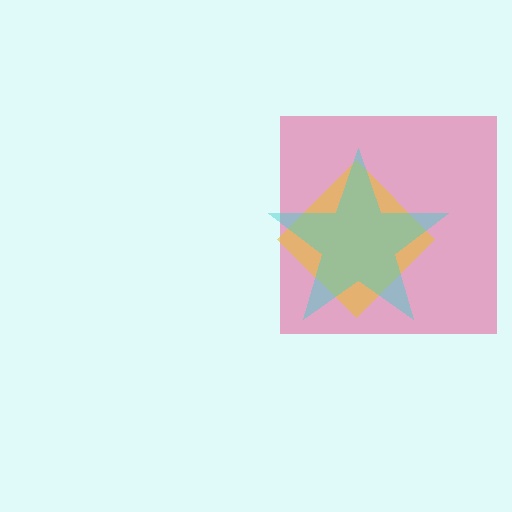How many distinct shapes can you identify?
There are 3 distinct shapes: a pink square, a yellow diamond, a cyan star.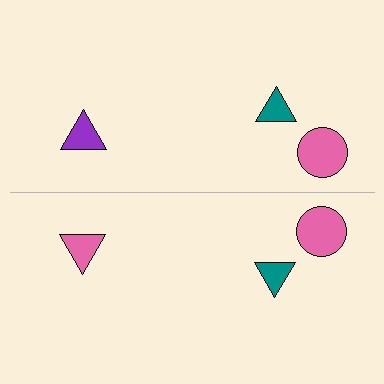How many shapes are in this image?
There are 6 shapes in this image.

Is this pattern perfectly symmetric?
No, the pattern is not perfectly symmetric. The pink triangle on the bottom side breaks the symmetry — its mirror counterpart is purple.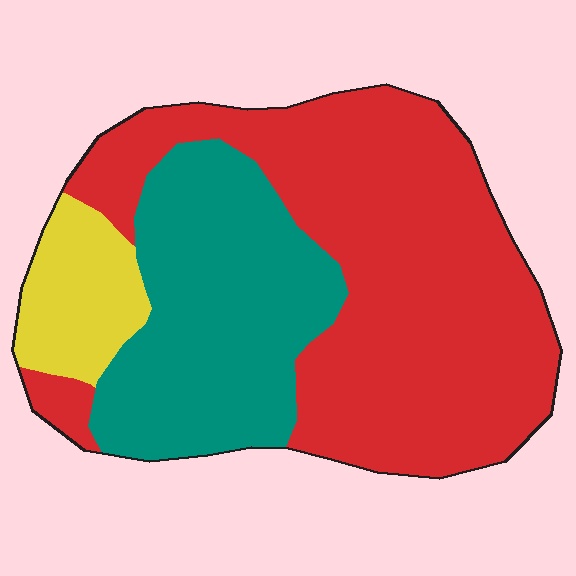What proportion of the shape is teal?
Teal takes up between a quarter and a half of the shape.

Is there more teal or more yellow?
Teal.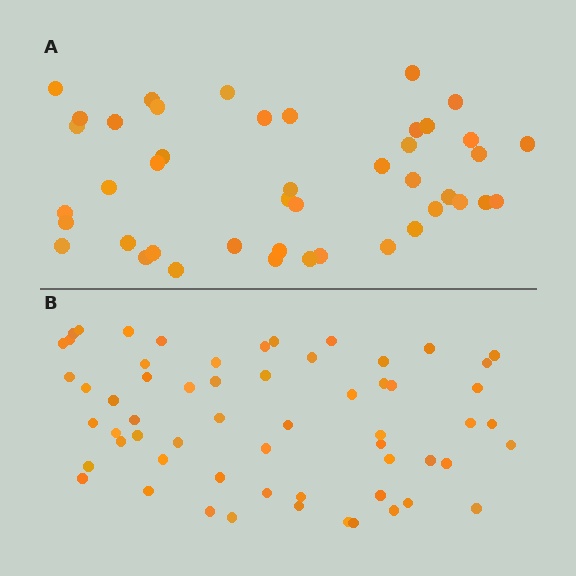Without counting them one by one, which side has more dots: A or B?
Region B (the bottom region) has more dots.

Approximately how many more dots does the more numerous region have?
Region B has approximately 15 more dots than region A.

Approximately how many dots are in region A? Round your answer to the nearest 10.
About 40 dots. (The exact count is 44, which rounds to 40.)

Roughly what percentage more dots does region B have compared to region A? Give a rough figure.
About 35% more.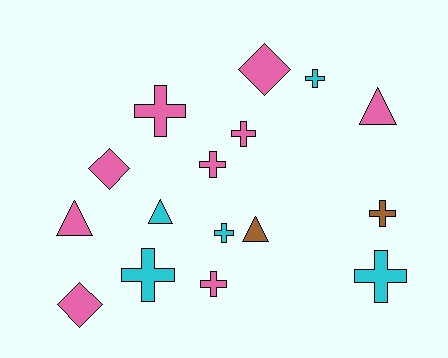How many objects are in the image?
There are 16 objects.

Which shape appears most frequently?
Cross, with 9 objects.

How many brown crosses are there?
There is 1 brown cross.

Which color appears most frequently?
Pink, with 9 objects.